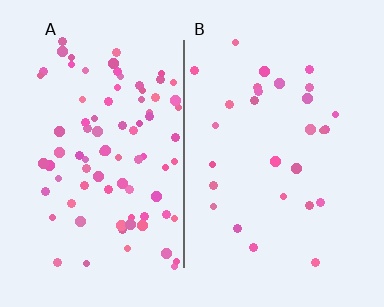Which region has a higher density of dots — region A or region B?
A (the left).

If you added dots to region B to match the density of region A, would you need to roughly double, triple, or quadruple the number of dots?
Approximately triple.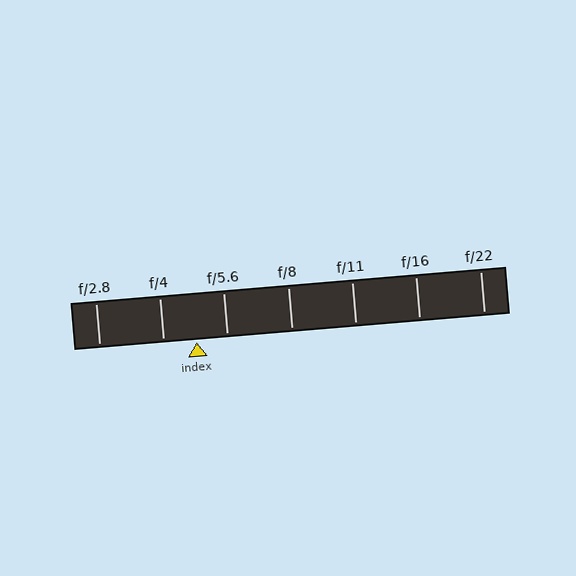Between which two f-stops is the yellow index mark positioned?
The index mark is between f/4 and f/5.6.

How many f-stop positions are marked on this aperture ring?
There are 7 f-stop positions marked.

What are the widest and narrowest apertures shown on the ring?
The widest aperture shown is f/2.8 and the narrowest is f/22.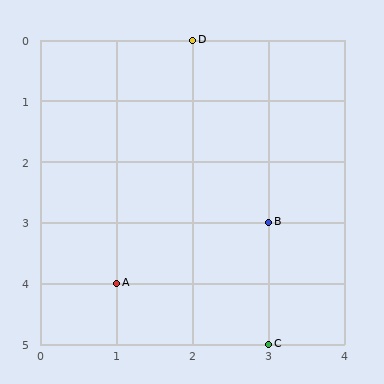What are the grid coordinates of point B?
Point B is at grid coordinates (3, 3).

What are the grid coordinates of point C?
Point C is at grid coordinates (3, 5).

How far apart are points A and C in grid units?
Points A and C are 2 columns and 1 row apart (about 2.2 grid units diagonally).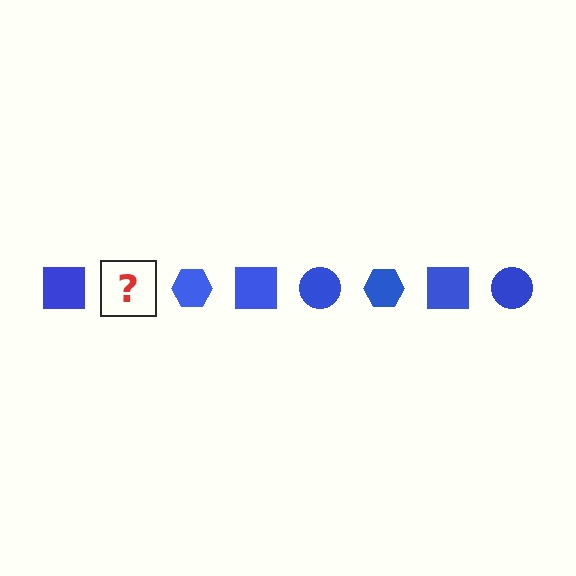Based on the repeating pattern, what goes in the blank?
The blank should be a blue circle.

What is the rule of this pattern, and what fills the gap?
The rule is that the pattern cycles through square, circle, hexagon shapes in blue. The gap should be filled with a blue circle.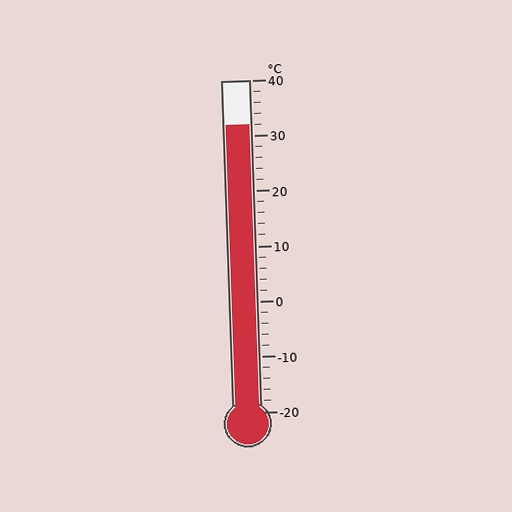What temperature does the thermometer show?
The thermometer shows approximately 32°C.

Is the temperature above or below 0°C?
The temperature is above 0°C.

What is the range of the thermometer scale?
The thermometer scale ranges from -20°C to 40°C.